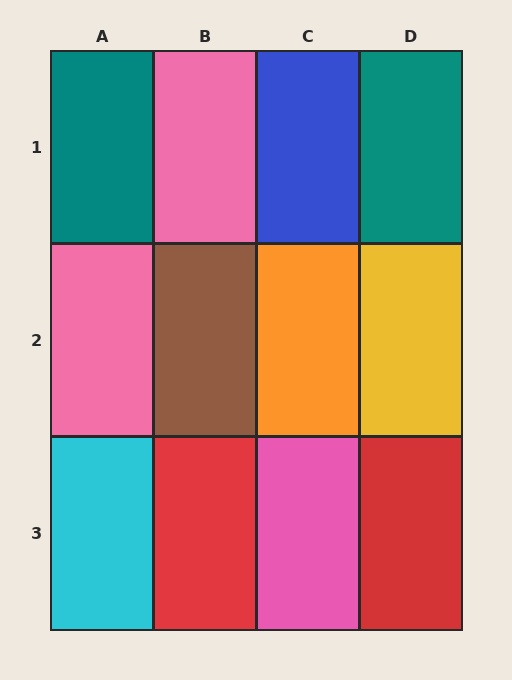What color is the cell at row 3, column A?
Cyan.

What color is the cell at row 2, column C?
Orange.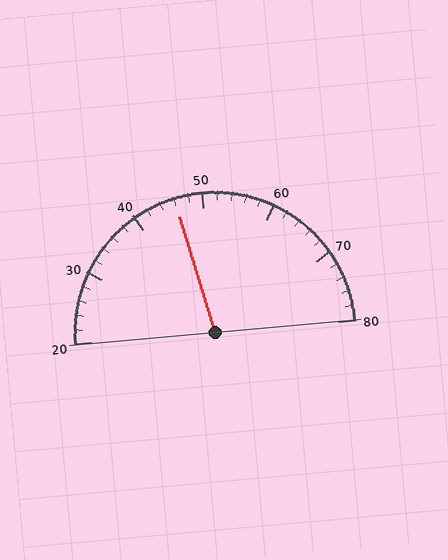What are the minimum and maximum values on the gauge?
The gauge ranges from 20 to 80.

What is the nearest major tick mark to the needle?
The nearest major tick mark is 50.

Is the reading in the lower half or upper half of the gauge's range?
The reading is in the lower half of the range (20 to 80).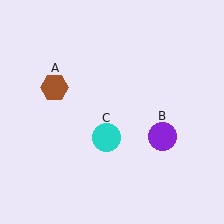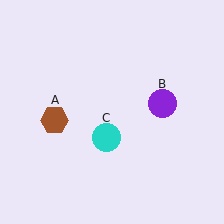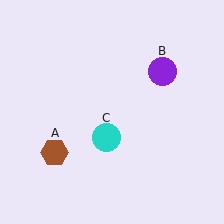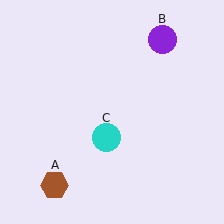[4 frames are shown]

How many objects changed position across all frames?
2 objects changed position: brown hexagon (object A), purple circle (object B).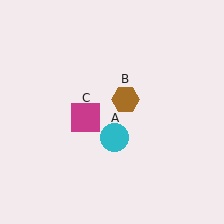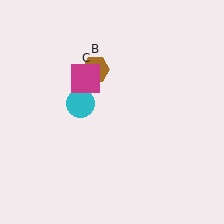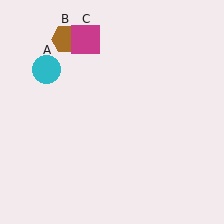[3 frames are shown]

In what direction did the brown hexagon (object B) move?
The brown hexagon (object B) moved up and to the left.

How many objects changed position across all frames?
3 objects changed position: cyan circle (object A), brown hexagon (object B), magenta square (object C).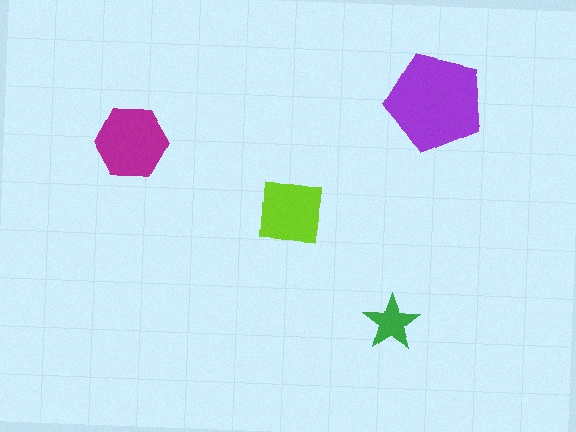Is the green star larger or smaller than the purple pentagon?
Smaller.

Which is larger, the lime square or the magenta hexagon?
The magenta hexagon.